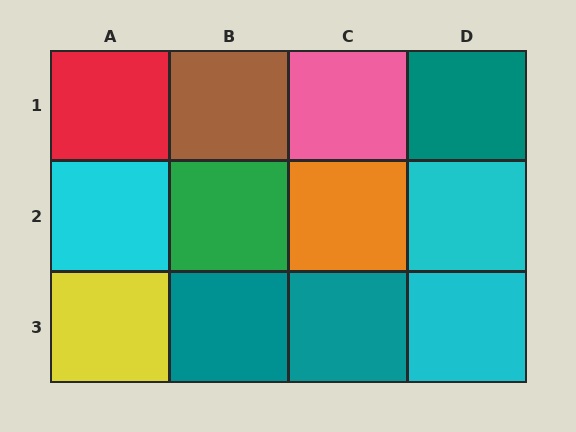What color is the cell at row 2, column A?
Cyan.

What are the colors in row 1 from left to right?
Red, brown, pink, teal.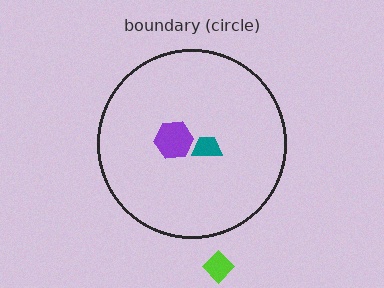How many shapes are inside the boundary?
2 inside, 1 outside.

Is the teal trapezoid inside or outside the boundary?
Inside.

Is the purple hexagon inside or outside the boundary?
Inside.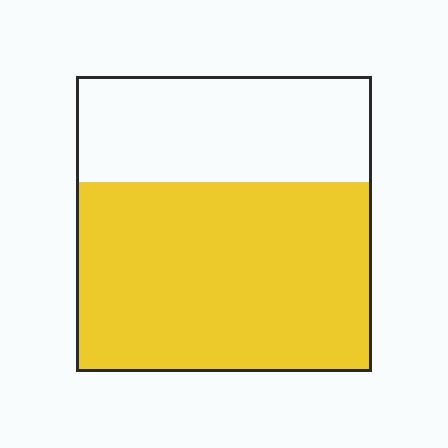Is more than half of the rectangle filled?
Yes.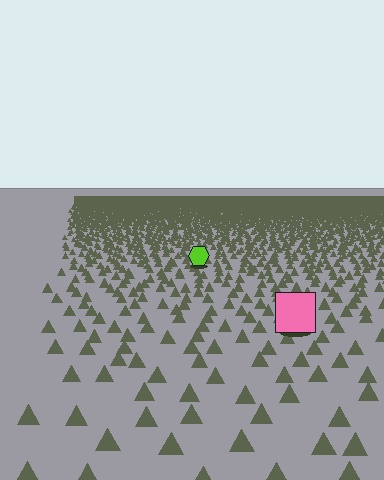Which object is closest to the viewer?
The pink square is closest. The texture marks near it are larger and more spread out.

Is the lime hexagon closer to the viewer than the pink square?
No. The pink square is closer — you can tell from the texture gradient: the ground texture is coarser near it.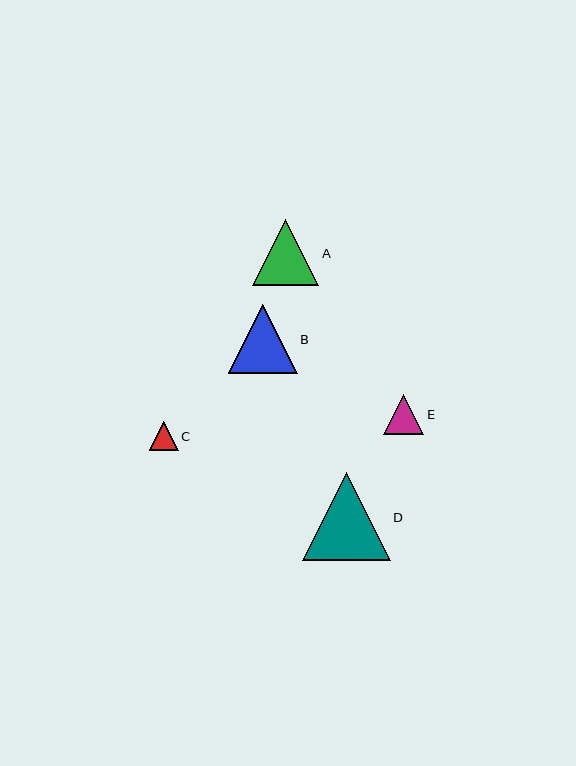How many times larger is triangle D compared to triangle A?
Triangle D is approximately 1.3 times the size of triangle A.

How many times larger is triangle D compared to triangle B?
Triangle D is approximately 1.3 times the size of triangle B.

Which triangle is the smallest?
Triangle C is the smallest with a size of approximately 29 pixels.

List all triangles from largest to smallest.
From largest to smallest: D, B, A, E, C.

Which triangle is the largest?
Triangle D is the largest with a size of approximately 88 pixels.